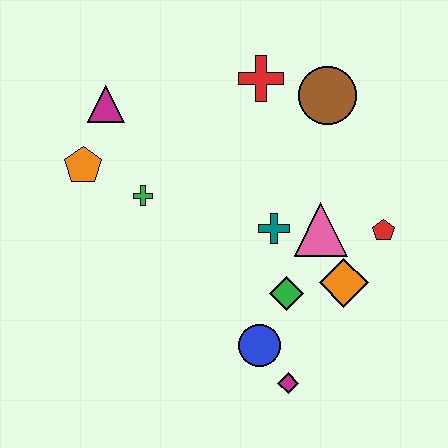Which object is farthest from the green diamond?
The magenta triangle is farthest from the green diamond.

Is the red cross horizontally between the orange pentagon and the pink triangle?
Yes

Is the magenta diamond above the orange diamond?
No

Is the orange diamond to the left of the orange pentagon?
No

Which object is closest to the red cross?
The brown circle is closest to the red cross.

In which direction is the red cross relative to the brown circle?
The red cross is to the left of the brown circle.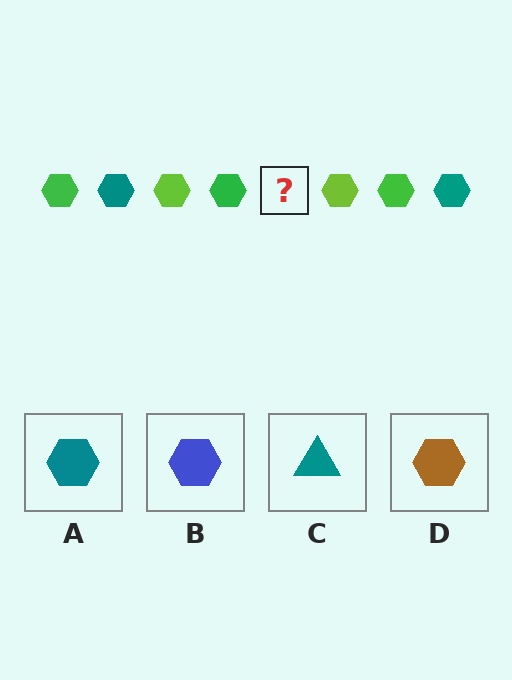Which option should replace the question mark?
Option A.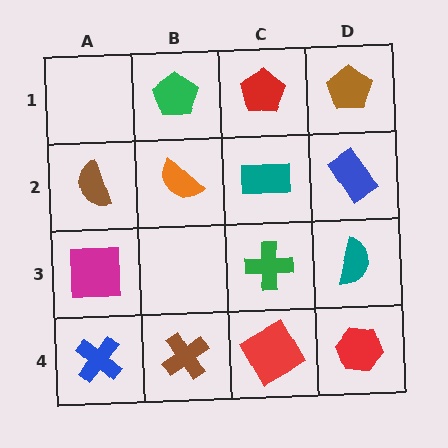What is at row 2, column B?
An orange semicircle.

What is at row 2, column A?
A brown semicircle.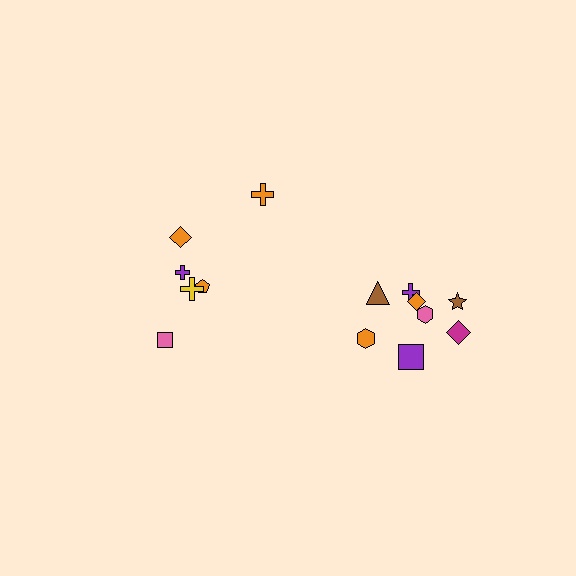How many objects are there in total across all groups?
There are 14 objects.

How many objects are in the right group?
There are 8 objects.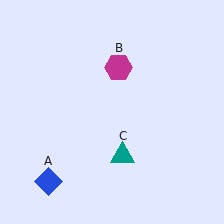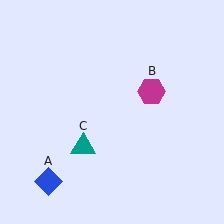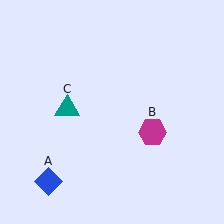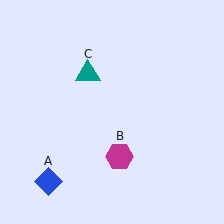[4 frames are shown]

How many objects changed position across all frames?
2 objects changed position: magenta hexagon (object B), teal triangle (object C).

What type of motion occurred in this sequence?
The magenta hexagon (object B), teal triangle (object C) rotated clockwise around the center of the scene.